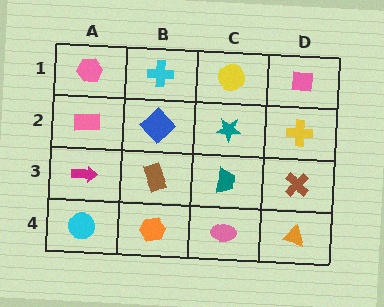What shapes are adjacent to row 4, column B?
A brown rectangle (row 3, column B), a cyan circle (row 4, column A), a pink ellipse (row 4, column C).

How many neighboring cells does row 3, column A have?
3.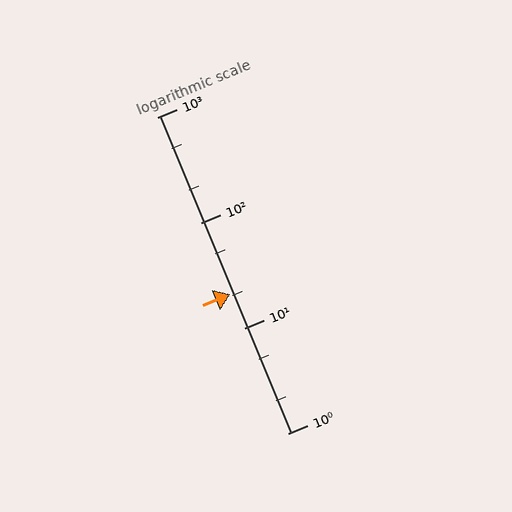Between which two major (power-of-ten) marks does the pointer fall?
The pointer is between 10 and 100.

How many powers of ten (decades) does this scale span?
The scale spans 3 decades, from 1 to 1000.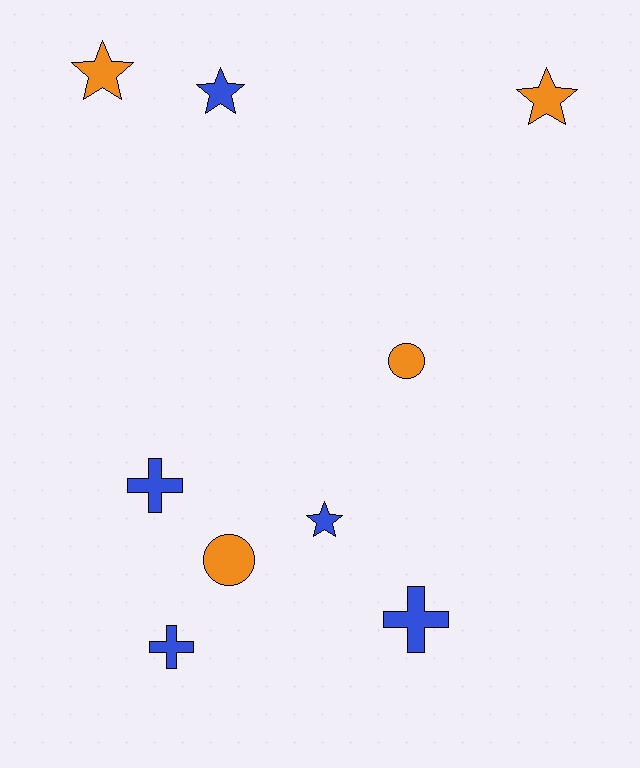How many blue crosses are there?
There are 3 blue crosses.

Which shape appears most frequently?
Star, with 4 objects.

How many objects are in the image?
There are 9 objects.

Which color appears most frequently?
Blue, with 5 objects.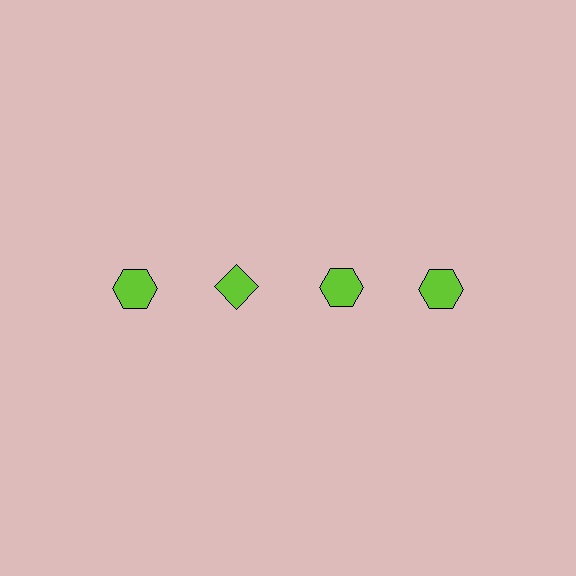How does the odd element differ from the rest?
It has a different shape: diamond instead of hexagon.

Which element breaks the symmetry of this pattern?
The lime diamond in the top row, second from left column breaks the symmetry. All other shapes are lime hexagons.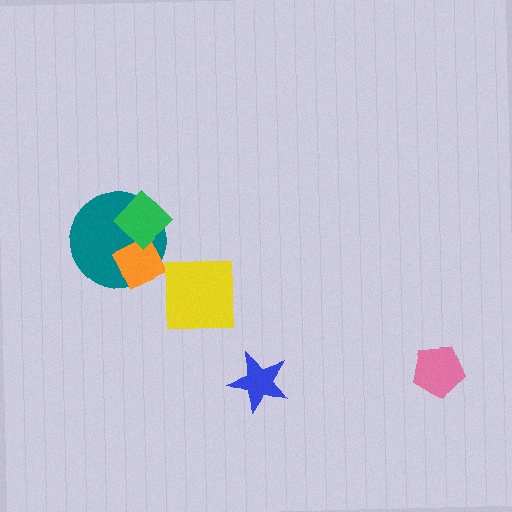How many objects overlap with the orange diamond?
2 objects overlap with the orange diamond.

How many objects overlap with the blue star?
0 objects overlap with the blue star.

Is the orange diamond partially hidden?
Yes, it is partially covered by another shape.